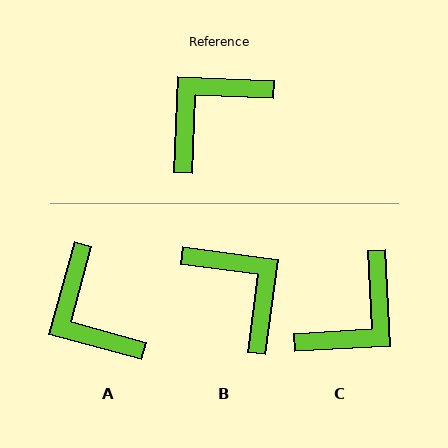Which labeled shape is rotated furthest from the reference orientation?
C, about 175 degrees away.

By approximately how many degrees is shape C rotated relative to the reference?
Approximately 175 degrees clockwise.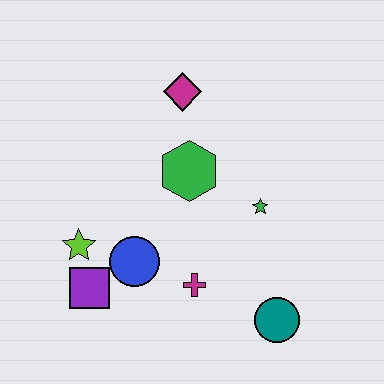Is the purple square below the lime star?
Yes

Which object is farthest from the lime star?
The teal circle is farthest from the lime star.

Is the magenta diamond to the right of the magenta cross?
No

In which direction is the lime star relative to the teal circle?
The lime star is to the left of the teal circle.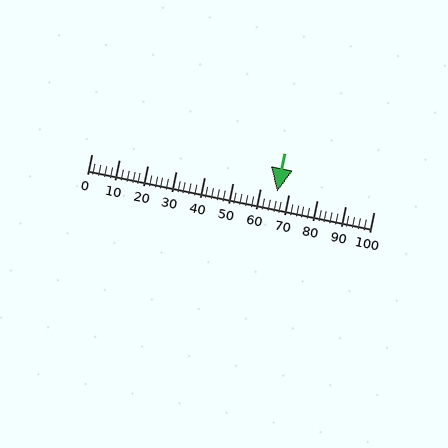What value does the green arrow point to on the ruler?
The green arrow points to approximately 66.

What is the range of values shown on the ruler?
The ruler shows values from 0 to 100.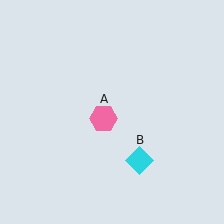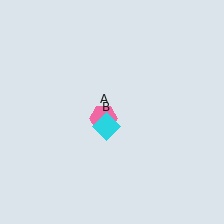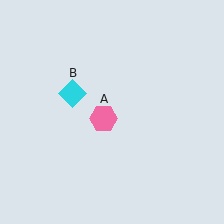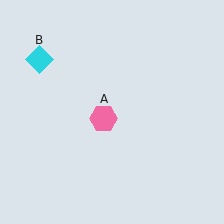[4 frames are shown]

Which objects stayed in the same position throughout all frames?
Pink hexagon (object A) remained stationary.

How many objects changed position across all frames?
1 object changed position: cyan diamond (object B).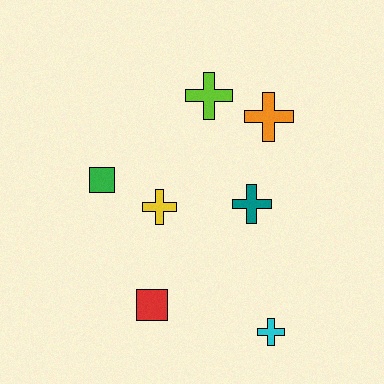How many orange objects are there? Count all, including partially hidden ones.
There is 1 orange object.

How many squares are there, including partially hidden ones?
There are 2 squares.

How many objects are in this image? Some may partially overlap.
There are 7 objects.